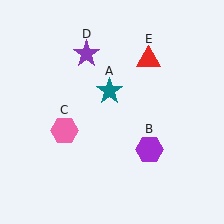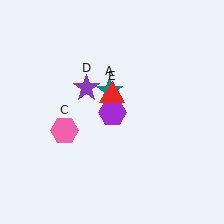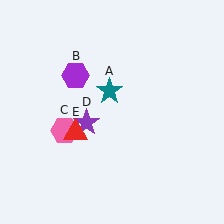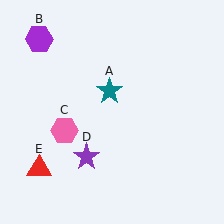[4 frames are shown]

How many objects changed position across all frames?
3 objects changed position: purple hexagon (object B), purple star (object D), red triangle (object E).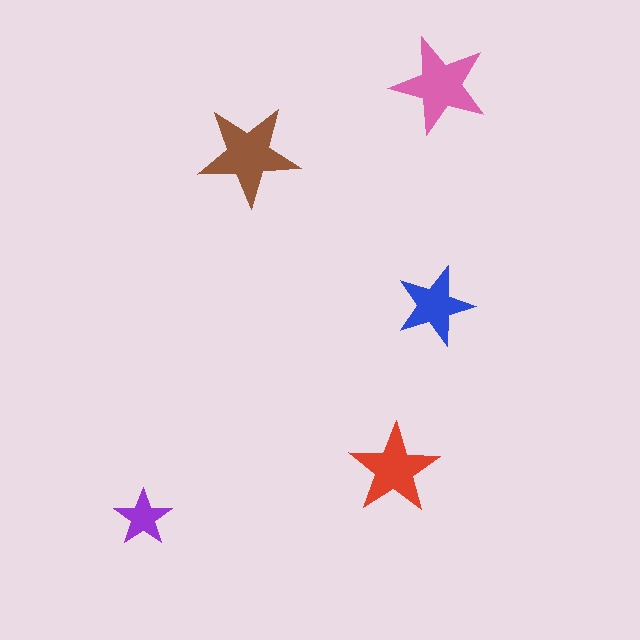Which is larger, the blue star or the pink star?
The pink one.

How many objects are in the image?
There are 5 objects in the image.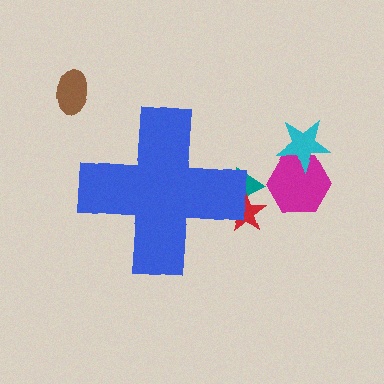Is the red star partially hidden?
Yes, the red star is partially hidden behind the blue cross.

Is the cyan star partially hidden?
No, the cyan star is fully visible.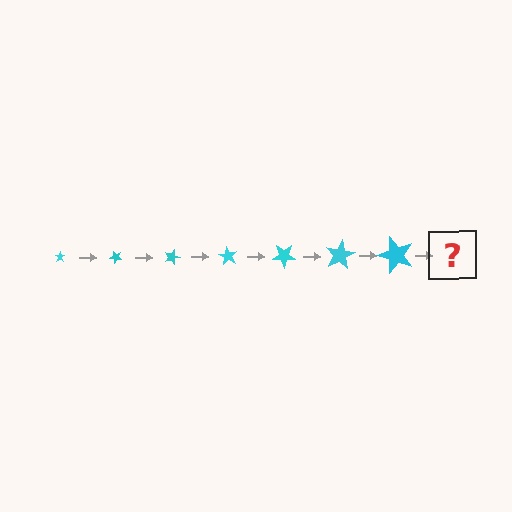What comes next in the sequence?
The next element should be a star, larger than the previous one and rotated 315 degrees from the start.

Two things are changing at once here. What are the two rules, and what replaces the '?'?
The two rules are that the star grows larger each step and it rotates 45 degrees each step. The '?' should be a star, larger than the previous one and rotated 315 degrees from the start.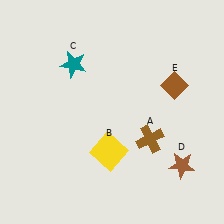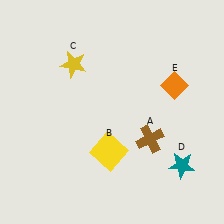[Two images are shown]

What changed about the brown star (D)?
In Image 1, D is brown. In Image 2, it changed to teal.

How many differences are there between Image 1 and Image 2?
There are 3 differences between the two images.